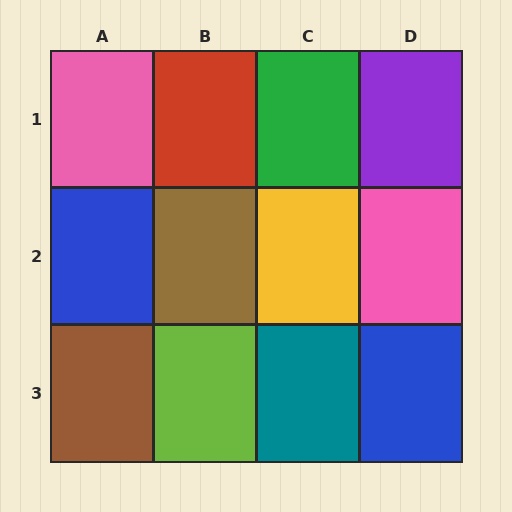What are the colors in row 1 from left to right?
Pink, red, green, purple.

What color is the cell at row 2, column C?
Yellow.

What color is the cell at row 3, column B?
Lime.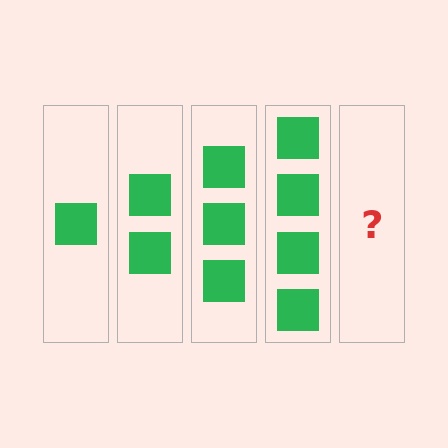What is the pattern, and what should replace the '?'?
The pattern is that each step adds one more square. The '?' should be 5 squares.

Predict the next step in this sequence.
The next step is 5 squares.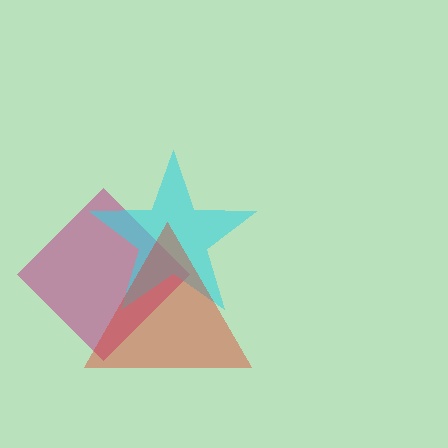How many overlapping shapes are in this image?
There are 3 overlapping shapes in the image.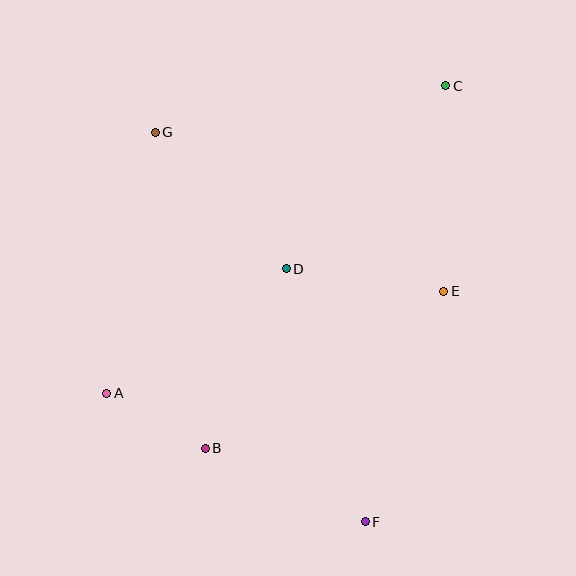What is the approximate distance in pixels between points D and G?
The distance between D and G is approximately 189 pixels.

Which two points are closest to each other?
Points A and B are closest to each other.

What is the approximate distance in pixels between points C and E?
The distance between C and E is approximately 206 pixels.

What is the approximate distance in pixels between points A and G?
The distance between A and G is approximately 265 pixels.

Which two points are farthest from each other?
Points A and C are farthest from each other.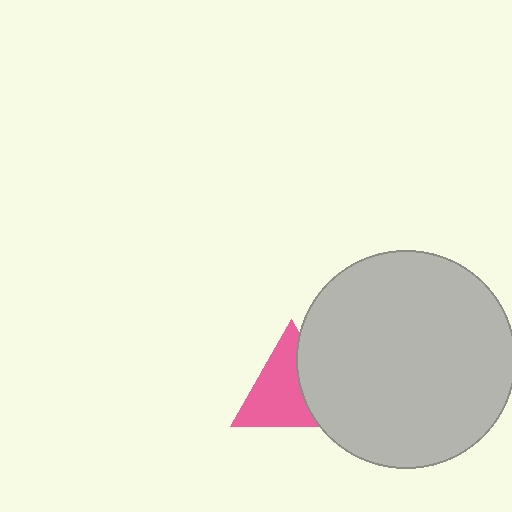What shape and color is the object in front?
The object in front is a light gray circle.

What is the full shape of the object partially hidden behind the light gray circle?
The partially hidden object is a pink triangle.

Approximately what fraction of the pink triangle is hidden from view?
Roughly 35% of the pink triangle is hidden behind the light gray circle.